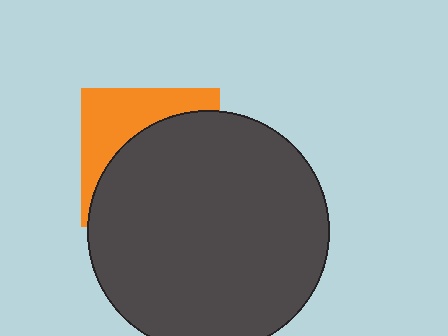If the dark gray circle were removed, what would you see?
You would see the complete orange square.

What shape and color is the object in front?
The object in front is a dark gray circle.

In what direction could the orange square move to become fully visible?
The orange square could move up. That would shift it out from behind the dark gray circle entirely.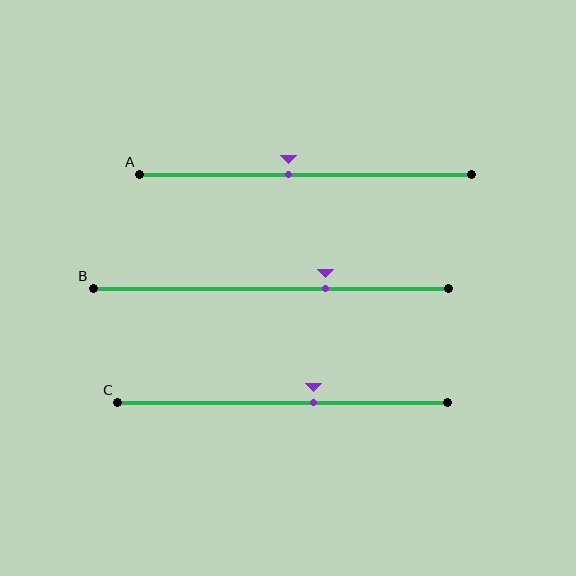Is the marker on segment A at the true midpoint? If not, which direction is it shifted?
No, the marker on segment A is shifted to the left by about 5% of the segment length.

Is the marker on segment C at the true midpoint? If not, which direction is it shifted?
No, the marker on segment C is shifted to the right by about 9% of the segment length.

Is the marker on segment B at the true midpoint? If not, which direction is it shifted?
No, the marker on segment B is shifted to the right by about 15% of the segment length.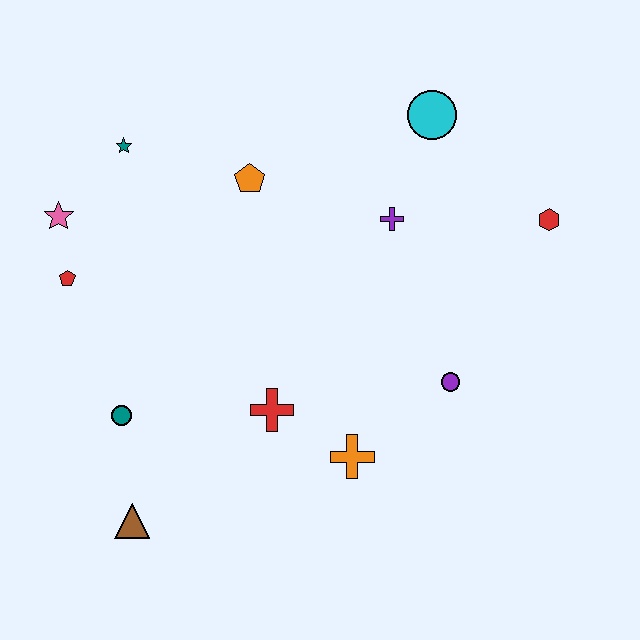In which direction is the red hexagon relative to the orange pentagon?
The red hexagon is to the right of the orange pentagon.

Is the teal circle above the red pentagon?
No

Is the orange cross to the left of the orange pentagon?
No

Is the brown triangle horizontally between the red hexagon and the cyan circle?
No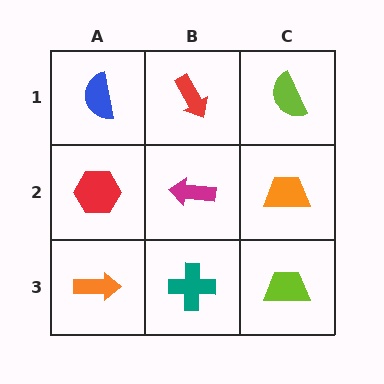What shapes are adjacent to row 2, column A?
A blue semicircle (row 1, column A), an orange arrow (row 3, column A), a magenta arrow (row 2, column B).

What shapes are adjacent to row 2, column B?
A red arrow (row 1, column B), a teal cross (row 3, column B), a red hexagon (row 2, column A), an orange trapezoid (row 2, column C).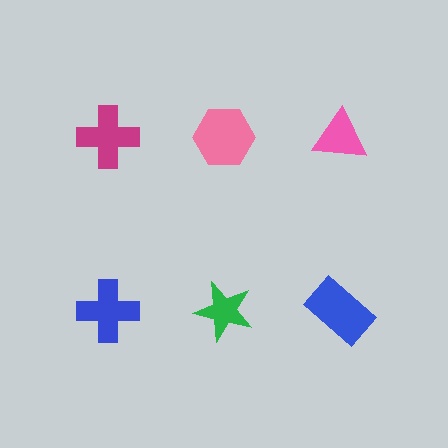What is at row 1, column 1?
A magenta cross.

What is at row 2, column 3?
A blue rectangle.